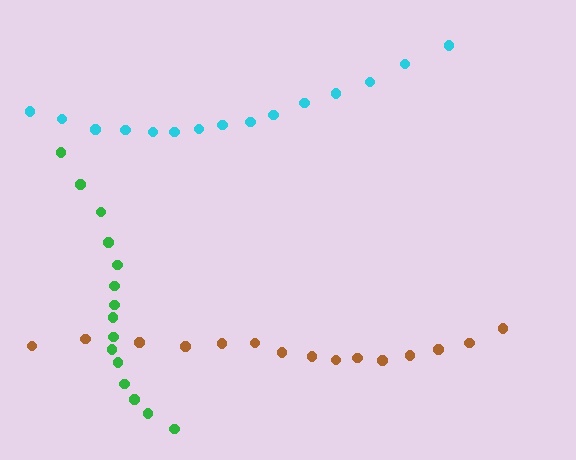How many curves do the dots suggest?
There are 3 distinct paths.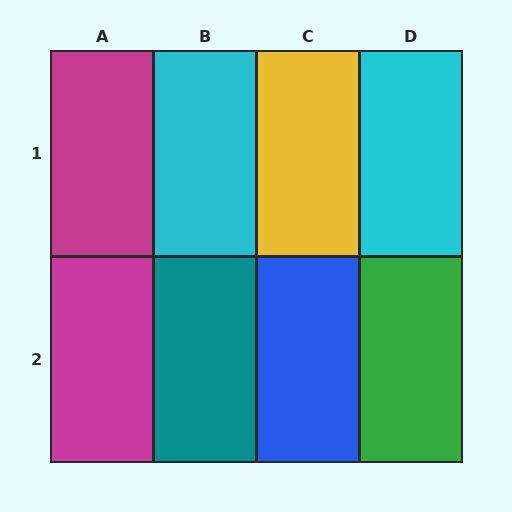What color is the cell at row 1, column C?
Yellow.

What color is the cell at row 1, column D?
Cyan.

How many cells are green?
1 cell is green.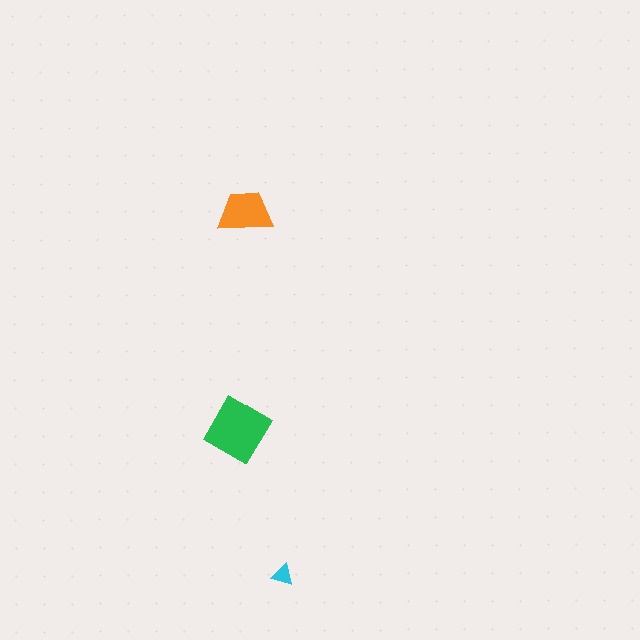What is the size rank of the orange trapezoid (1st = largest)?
2nd.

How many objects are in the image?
There are 3 objects in the image.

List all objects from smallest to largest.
The cyan triangle, the orange trapezoid, the green diamond.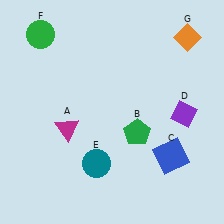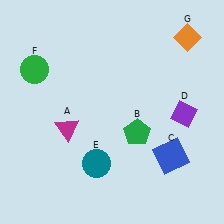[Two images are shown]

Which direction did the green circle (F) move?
The green circle (F) moved down.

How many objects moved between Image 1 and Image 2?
1 object moved between the two images.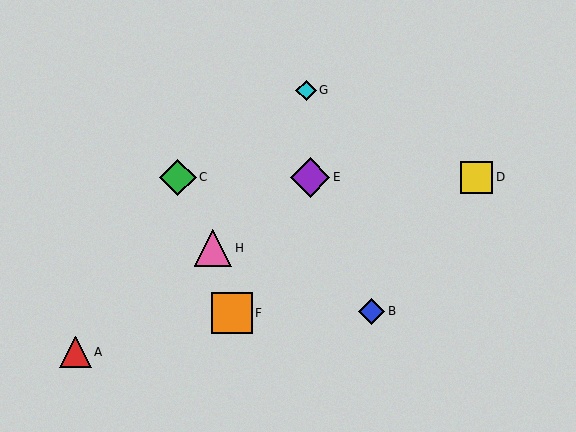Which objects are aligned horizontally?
Objects C, D, E are aligned horizontally.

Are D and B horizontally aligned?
No, D is at y≈177 and B is at y≈311.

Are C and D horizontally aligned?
Yes, both are at y≈177.